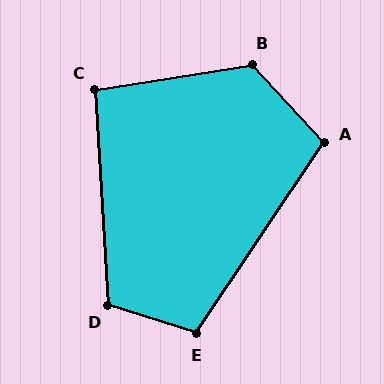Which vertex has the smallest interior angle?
C, at approximately 96 degrees.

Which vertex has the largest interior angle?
B, at approximately 123 degrees.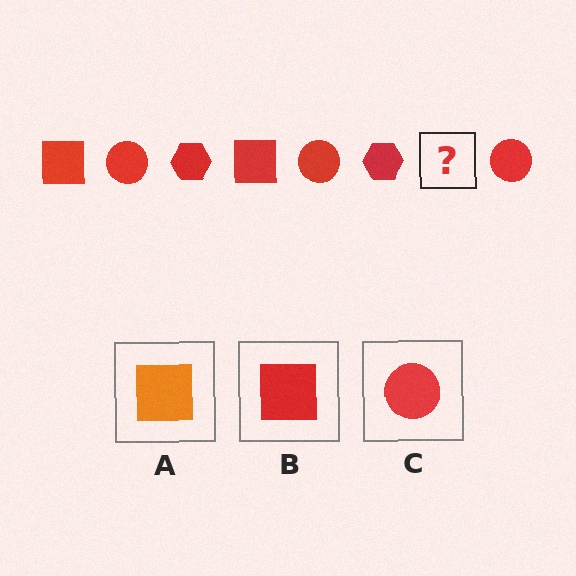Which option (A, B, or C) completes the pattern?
B.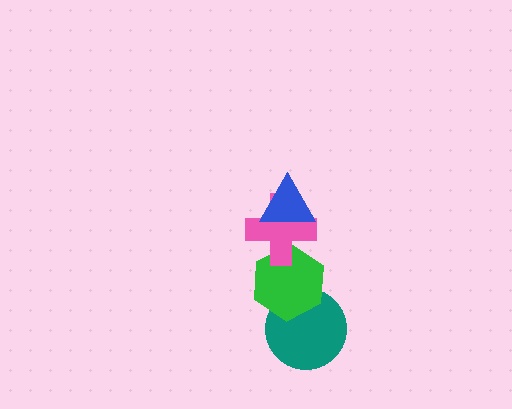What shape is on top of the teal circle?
The green hexagon is on top of the teal circle.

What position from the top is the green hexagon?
The green hexagon is 3rd from the top.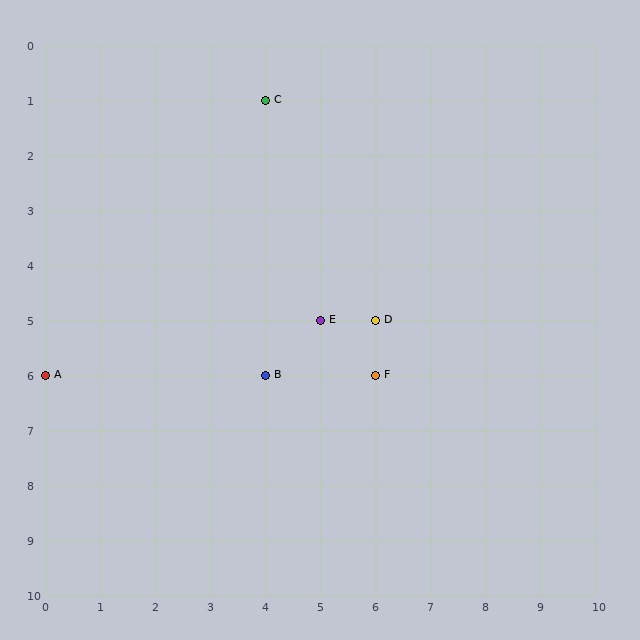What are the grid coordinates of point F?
Point F is at grid coordinates (6, 6).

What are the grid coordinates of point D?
Point D is at grid coordinates (6, 5).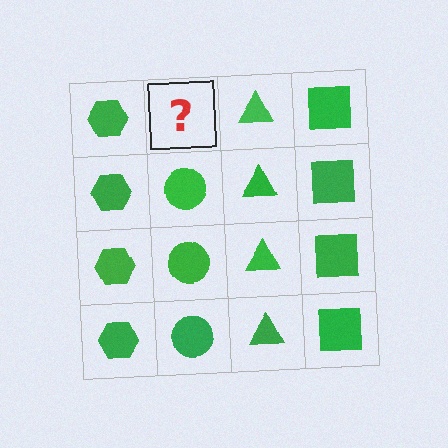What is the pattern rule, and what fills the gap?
The rule is that each column has a consistent shape. The gap should be filled with a green circle.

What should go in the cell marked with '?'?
The missing cell should contain a green circle.